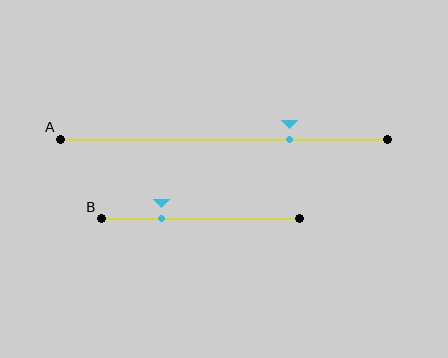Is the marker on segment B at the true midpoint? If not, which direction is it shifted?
No, the marker on segment B is shifted to the left by about 20% of the segment length.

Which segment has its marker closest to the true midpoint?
Segment B has its marker closest to the true midpoint.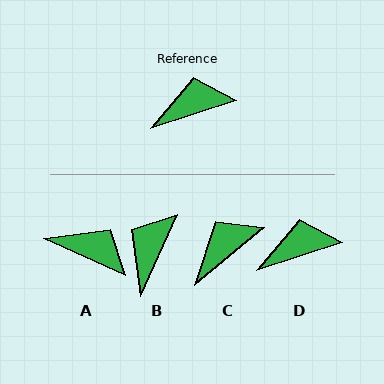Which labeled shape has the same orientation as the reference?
D.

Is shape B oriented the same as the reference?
No, it is off by about 48 degrees.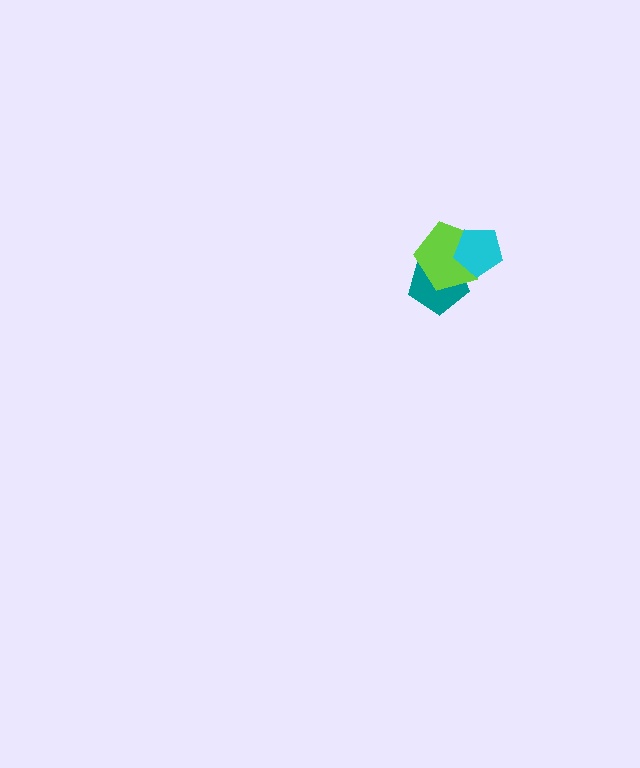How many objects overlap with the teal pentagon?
2 objects overlap with the teal pentagon.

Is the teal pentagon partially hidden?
Yes, it is partially covered by another shape.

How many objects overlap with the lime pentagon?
2 objects overlap with the lime pentagon.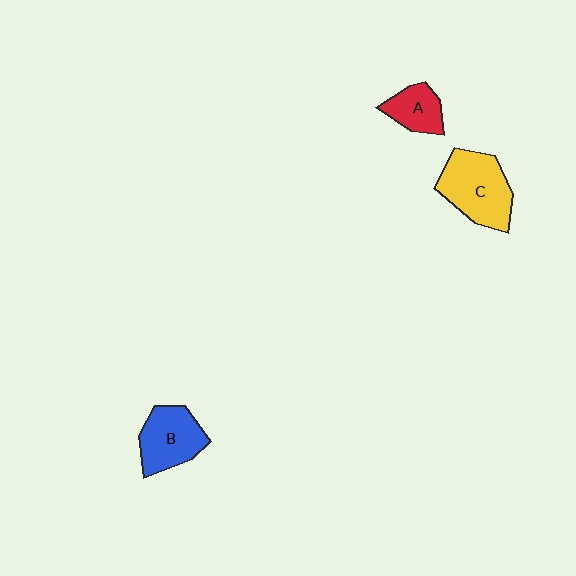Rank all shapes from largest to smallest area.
From largest to smallest: C (yellow), B (blue), A (red).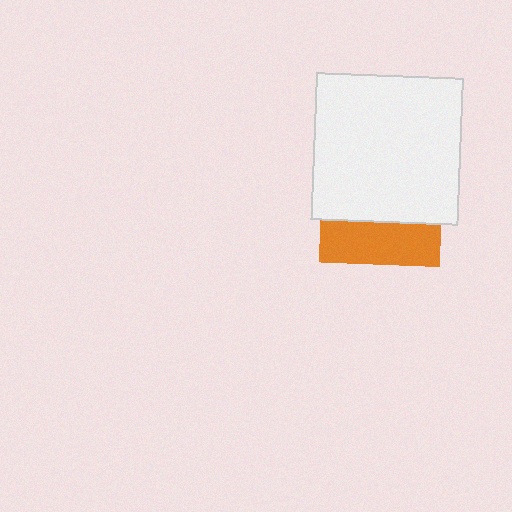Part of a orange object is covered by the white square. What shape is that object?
It is a square.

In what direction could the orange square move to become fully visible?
The orange square could move down. That would shift it out from behind the white square entirely.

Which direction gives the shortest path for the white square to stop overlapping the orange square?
Moving up gives the shortest separation.